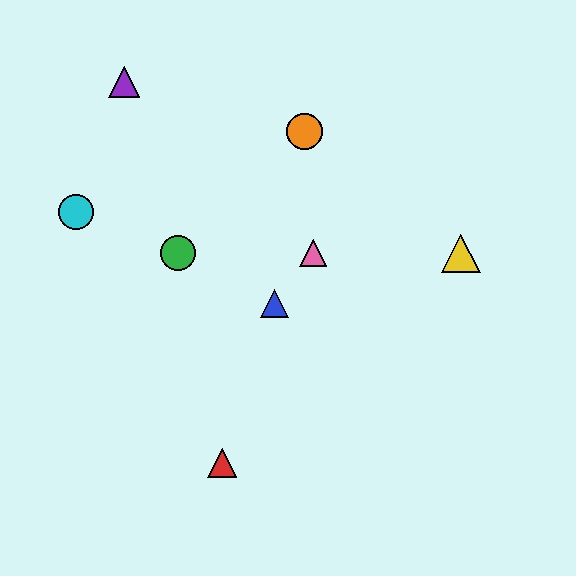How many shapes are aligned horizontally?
3 shapes (the green circle, the yellow triangle, the pink triangle) are aligned horizontally.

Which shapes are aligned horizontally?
The green circle, the yellow triangle, the pink triangle are aligned horizontally.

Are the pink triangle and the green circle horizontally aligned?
Yes, both are at y≈253.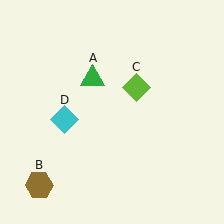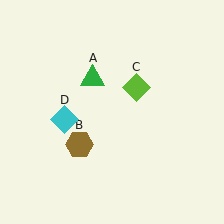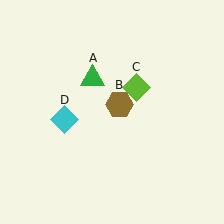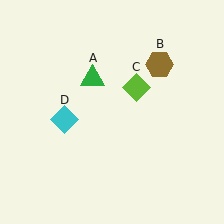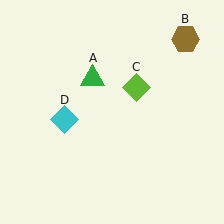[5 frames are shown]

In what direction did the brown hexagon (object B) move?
The brown hexagon (object B) moved up and to the right.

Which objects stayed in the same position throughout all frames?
Green triangle (object A) and lime diamond (object C) and cyan diamond (object D) remained stationary.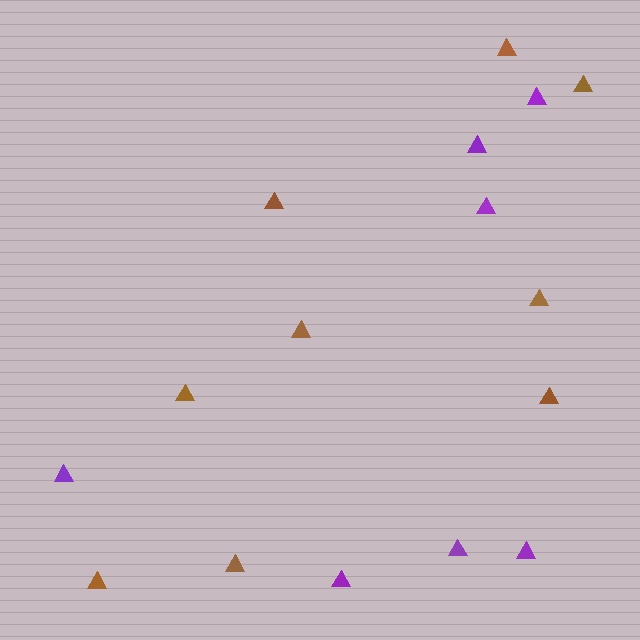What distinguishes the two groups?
There are 2 groups: one group of brown triangles (9) and one group of purple triangles (7).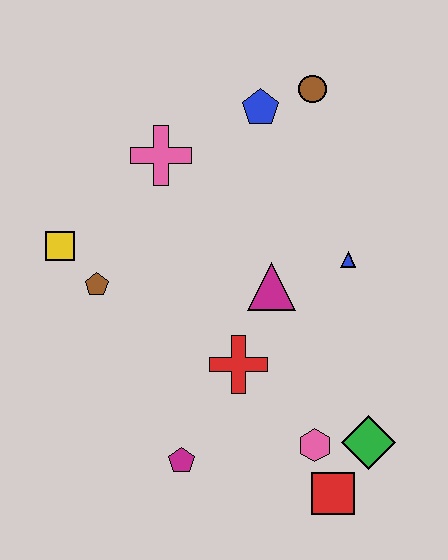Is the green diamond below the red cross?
Yes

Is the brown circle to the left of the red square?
Yes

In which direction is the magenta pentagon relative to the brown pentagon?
The magenta pentagon is below the brown pentagon.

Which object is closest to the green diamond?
The pink hexagon is closest to the green diamond.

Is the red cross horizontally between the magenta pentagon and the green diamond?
Yes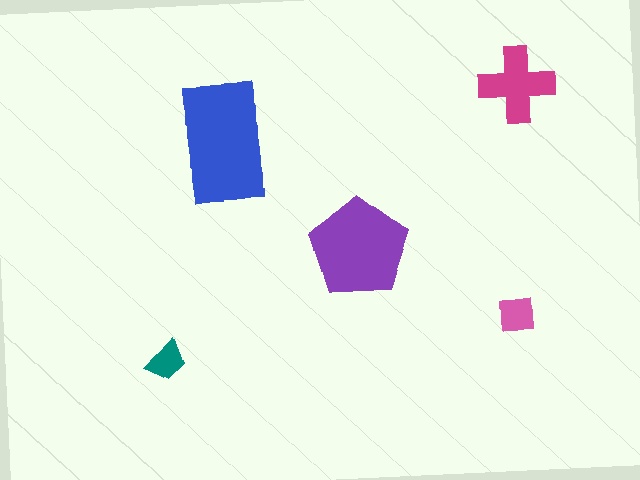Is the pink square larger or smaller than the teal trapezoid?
Larger.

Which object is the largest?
The blue rectangle.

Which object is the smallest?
The teal trapezoid.